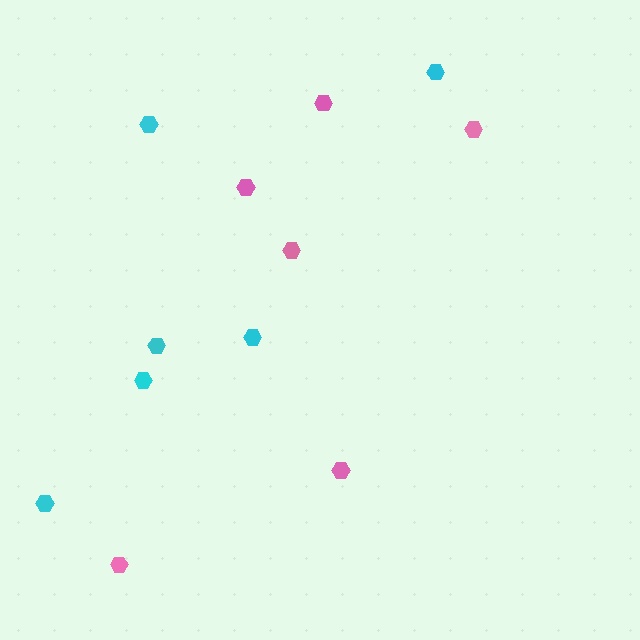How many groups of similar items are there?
There are 2 groups: one group of pink hexagons (6) and one group of cyan hexagons (6).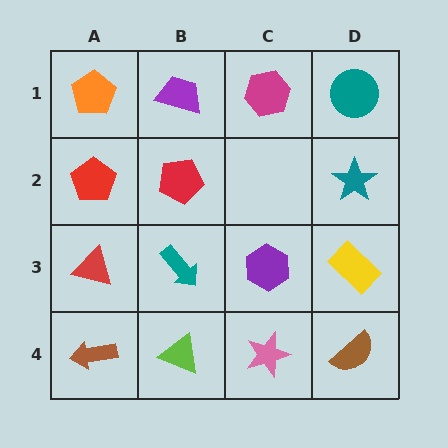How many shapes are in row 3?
4 shapes.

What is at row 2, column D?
A teal star.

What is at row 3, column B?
A teal arrow.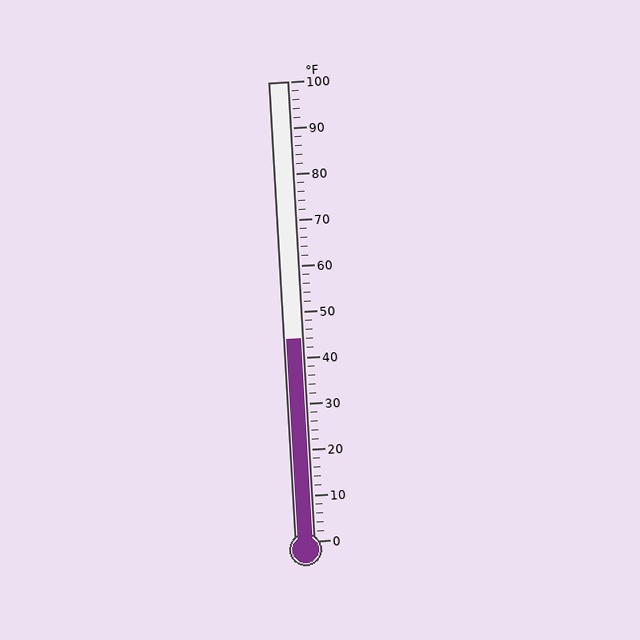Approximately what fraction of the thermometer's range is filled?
The thermometer is filled to approximately 45% of its range.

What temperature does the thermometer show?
The thermometer shows approximately 44°F.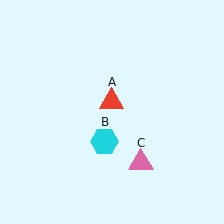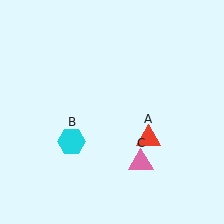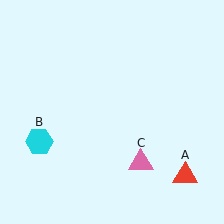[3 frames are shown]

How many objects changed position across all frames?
2 objects changed position: red triangle (object A), cyan hexagon (object B).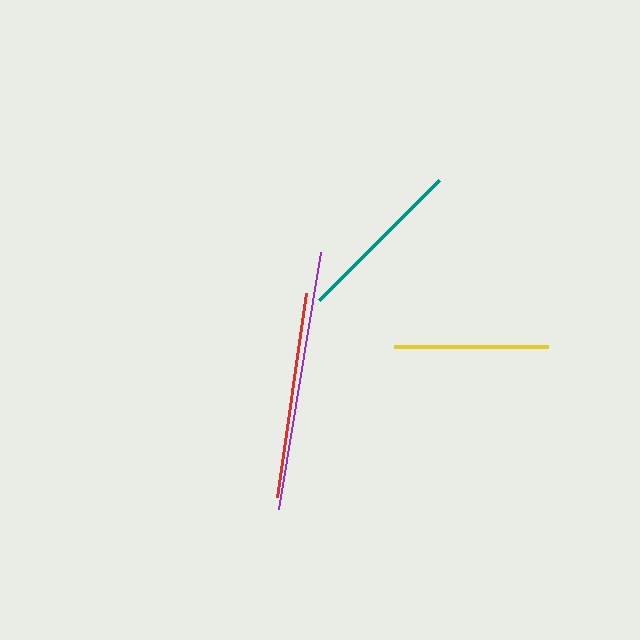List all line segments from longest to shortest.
From longest to shortest: purple, red, teal, yellow.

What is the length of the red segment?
The red segment is approximately 206 pixels long.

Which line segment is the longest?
The purple line is the longest at approximately 261 pixels.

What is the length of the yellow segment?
The yellow segment is approximately 154 pixels long.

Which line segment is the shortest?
The yellow line is the shortest at approximately 154 pixels.